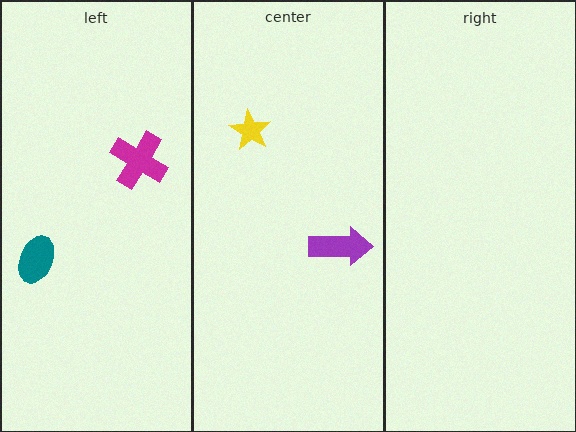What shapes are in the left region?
The magenta cross, the teal ellipse.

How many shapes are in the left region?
2.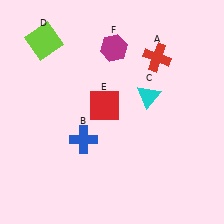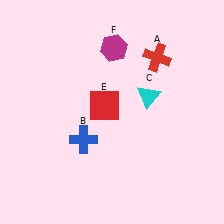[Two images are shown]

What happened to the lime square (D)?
The lime square (D) was removed in Image 2. It was in the top-left area of Image 1.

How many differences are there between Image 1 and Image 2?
There is 1 difference between the two images.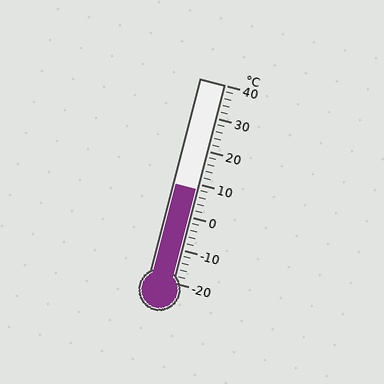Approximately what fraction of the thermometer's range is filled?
The thermometer is filled to approximately 45% of its range.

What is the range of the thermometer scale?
The thermometer scale ranges from -20°C to 40°C.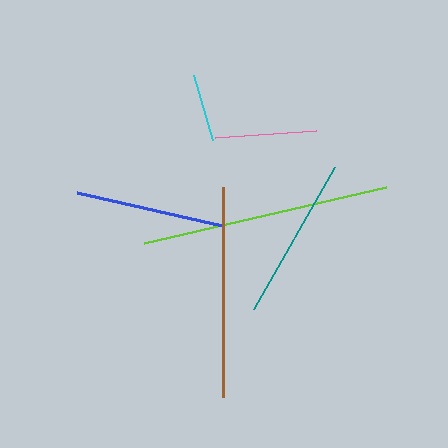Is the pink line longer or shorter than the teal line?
The teal line is longer than the pink line.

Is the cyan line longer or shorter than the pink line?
The pink line is longer than the cyan line.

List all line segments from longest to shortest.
From longest to shortest: lime, brown, teal, blue, pink, cyan.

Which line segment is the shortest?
The cyan line is the shortest at approximately 68 pixels.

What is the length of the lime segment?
The lime segment is approximately 249 pixels long.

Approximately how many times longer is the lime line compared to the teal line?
The lime line is approximately 1.5 times the length of the teal line.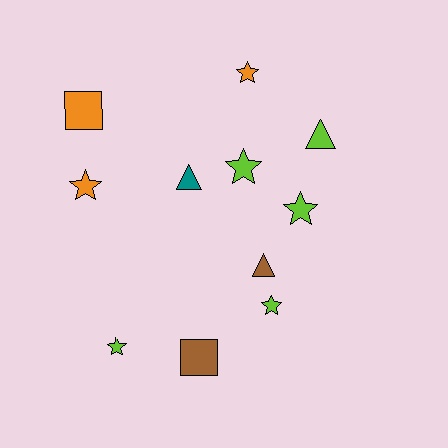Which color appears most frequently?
Lime, with 5 objects.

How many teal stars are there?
There are no teal stars.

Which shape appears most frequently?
Star, with 6 objects.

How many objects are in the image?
There are 11 objects.